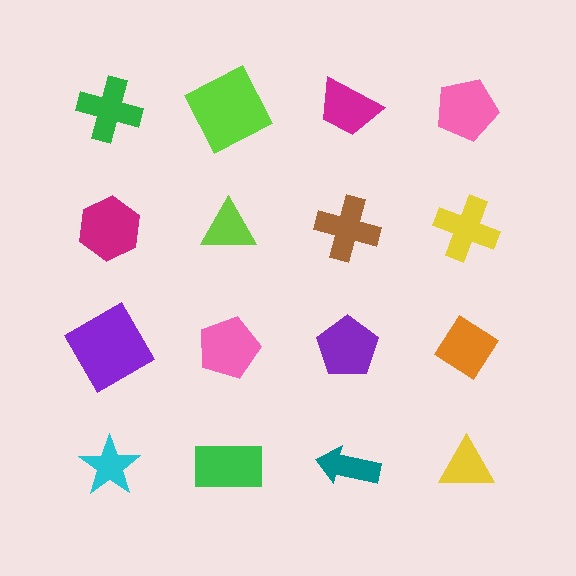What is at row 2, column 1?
A magenta hexagon.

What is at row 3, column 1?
A purple square.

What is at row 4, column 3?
A teal arrow.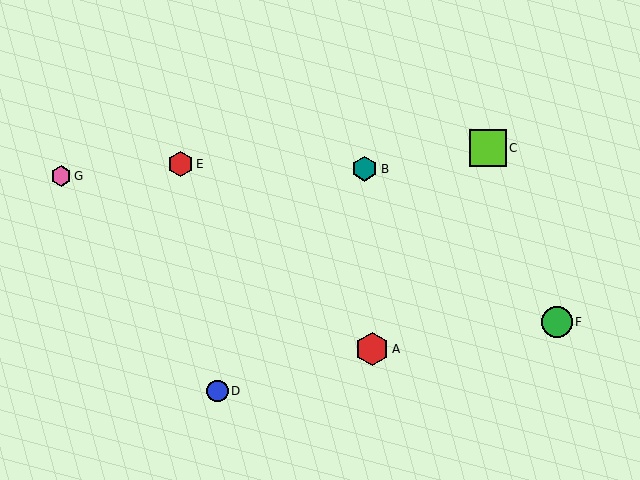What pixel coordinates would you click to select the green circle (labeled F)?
Click at (557, 322) to select the green circle F.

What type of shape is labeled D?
Shape D is a blue circle.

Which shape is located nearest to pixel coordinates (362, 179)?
The teal hexagon (labeled B) at (365, 169) is nearest to that location.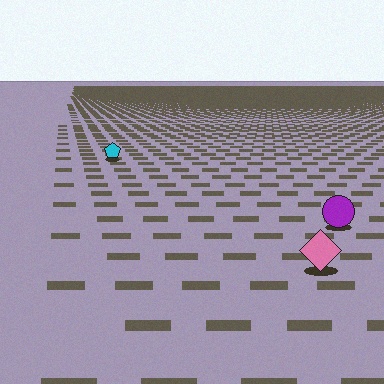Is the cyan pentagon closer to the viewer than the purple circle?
No. The purple circle is closer — you can tell from the texture gradient: the ground texture is coarser near it.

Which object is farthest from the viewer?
The cyan pentagon is farthest from the viewer. It appears smaller and the ground texture around it is denser.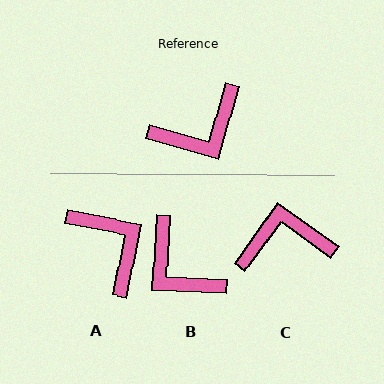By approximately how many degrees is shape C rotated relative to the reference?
Approximately 160 degrees counter-clockwise.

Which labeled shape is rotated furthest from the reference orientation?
C, about 160 degrees away.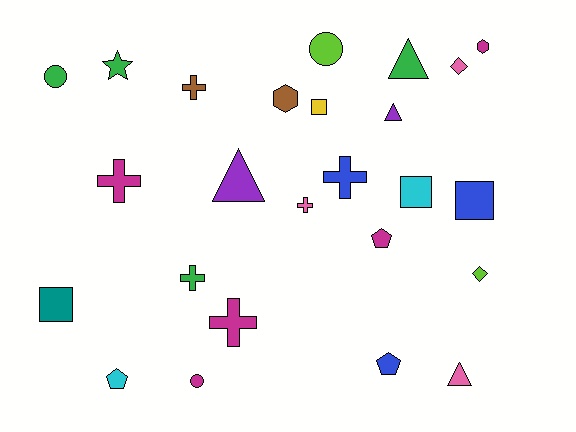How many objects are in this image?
There are 25 objects.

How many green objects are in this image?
There are 4 green objects.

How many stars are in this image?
There is 1 star.